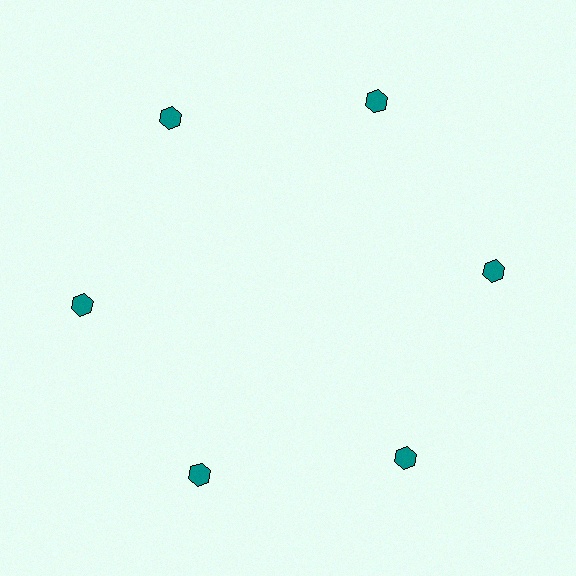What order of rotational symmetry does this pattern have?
This pattern has 6-fold rotational symmetry.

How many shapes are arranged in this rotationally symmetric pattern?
There are 6 shapes, arranged in 6 groups of 1.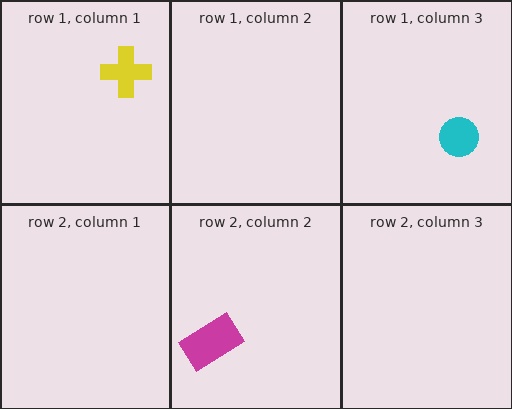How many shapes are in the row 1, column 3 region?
1.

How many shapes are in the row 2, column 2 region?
1.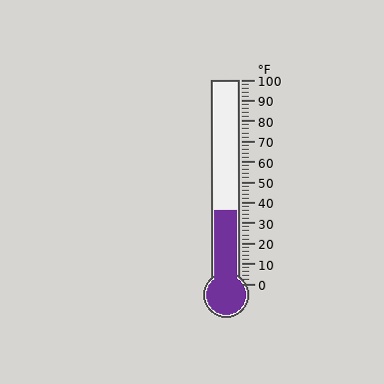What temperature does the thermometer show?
The thermometer shows approximately 36°F.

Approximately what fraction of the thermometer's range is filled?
The thermometer is filled to approximately 35% of its range.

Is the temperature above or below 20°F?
The temperature is above 20°F.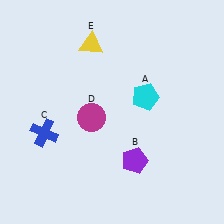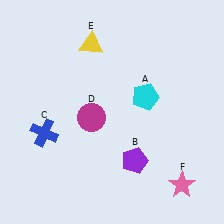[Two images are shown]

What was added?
A pink star (F) was added in Image 2.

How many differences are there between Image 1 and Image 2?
There is 1 difference between the two images.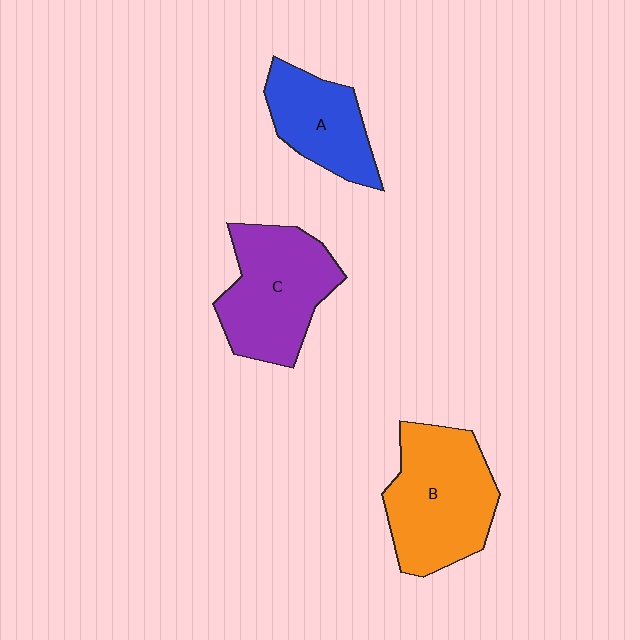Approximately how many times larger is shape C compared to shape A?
Approximately 1.4 times.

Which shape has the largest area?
Shape B (orange).